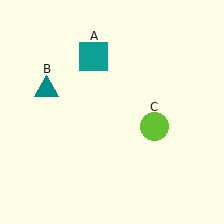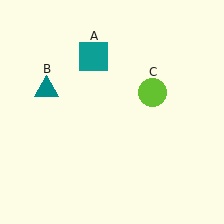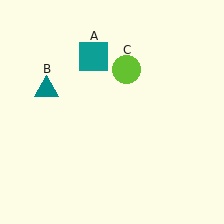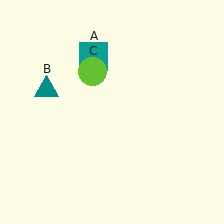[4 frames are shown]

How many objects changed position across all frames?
1 object changed position: lime circle (object C).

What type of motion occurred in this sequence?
The lime circle (object C) rotated counterclockwise around the center of the scene.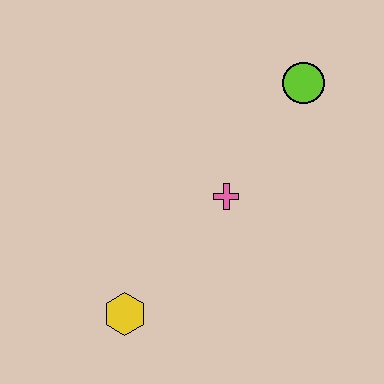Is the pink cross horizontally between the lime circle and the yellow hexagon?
Yes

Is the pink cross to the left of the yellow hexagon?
No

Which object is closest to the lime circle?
The pink cross is closest to the lime circle.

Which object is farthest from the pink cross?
The yellow hexagon is farthest from the pink cross.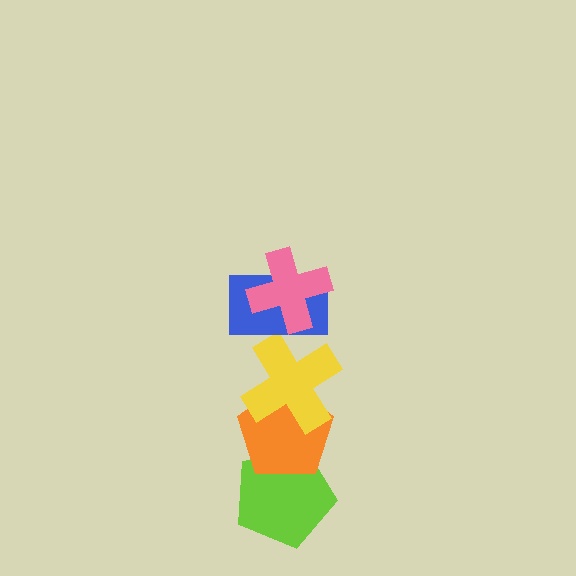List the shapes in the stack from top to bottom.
From top to bottom: the pink cross, the blue rectangle, the yellow cross, the orange pentagon, the lime pentagon.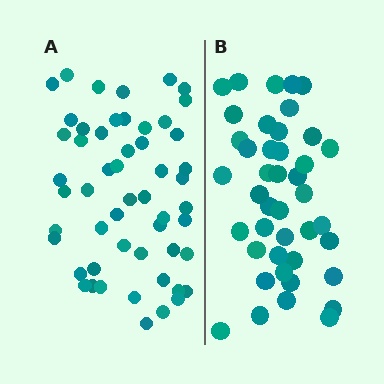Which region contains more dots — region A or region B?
Region A (the left region) has more dots.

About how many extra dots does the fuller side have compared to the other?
Region A has roughly 12 or so more dots than region B.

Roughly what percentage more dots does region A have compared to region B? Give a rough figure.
About 25% more.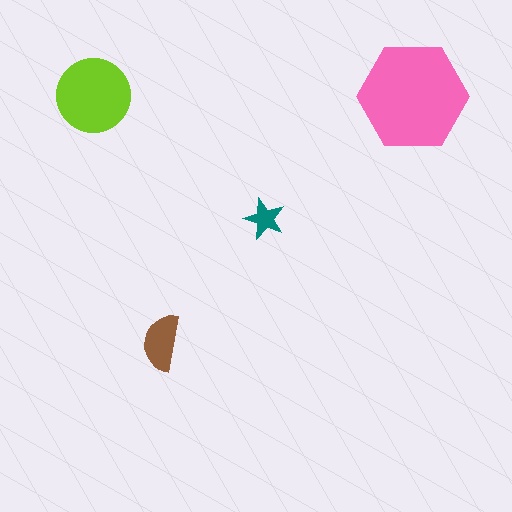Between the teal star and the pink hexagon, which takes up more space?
The pink hexagon.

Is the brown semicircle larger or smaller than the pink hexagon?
Smaller.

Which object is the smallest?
The teal star.